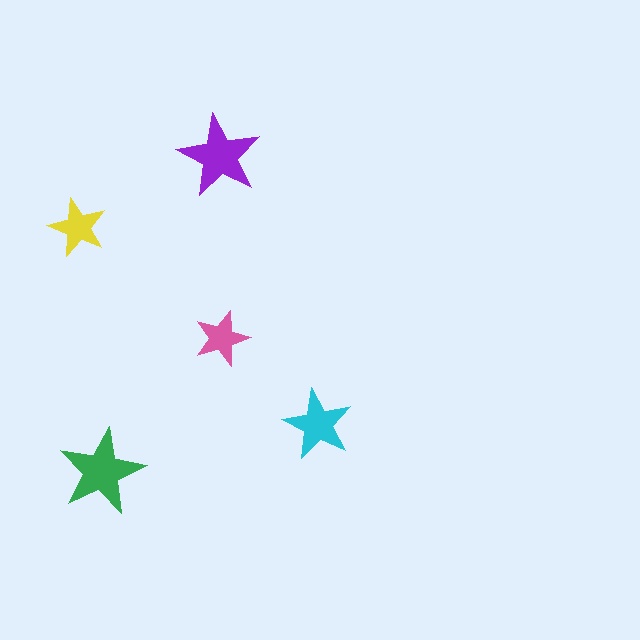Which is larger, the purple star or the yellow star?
The purple one.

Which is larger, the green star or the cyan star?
The green one.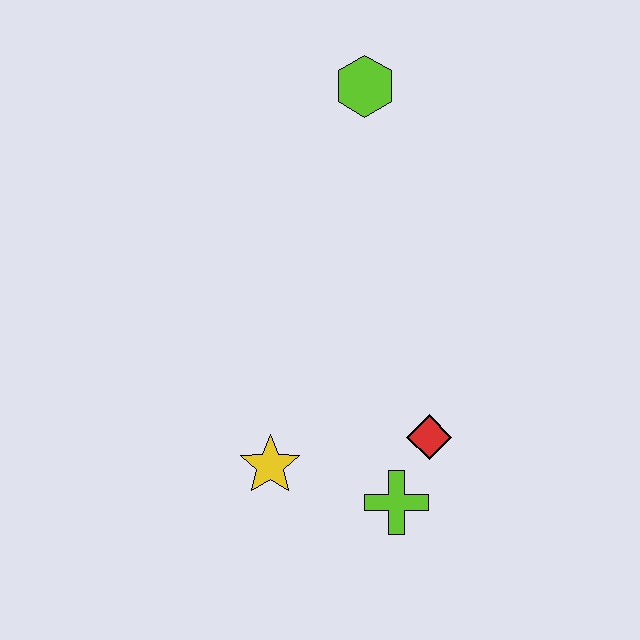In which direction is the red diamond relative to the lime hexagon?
The red diamond is below the lime hexagon.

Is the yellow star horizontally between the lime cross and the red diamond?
No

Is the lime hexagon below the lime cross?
No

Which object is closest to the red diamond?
The lime cross is closest to the red diamond.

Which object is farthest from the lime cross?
The lime hexagon is farthest from the lime cross.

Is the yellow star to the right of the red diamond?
No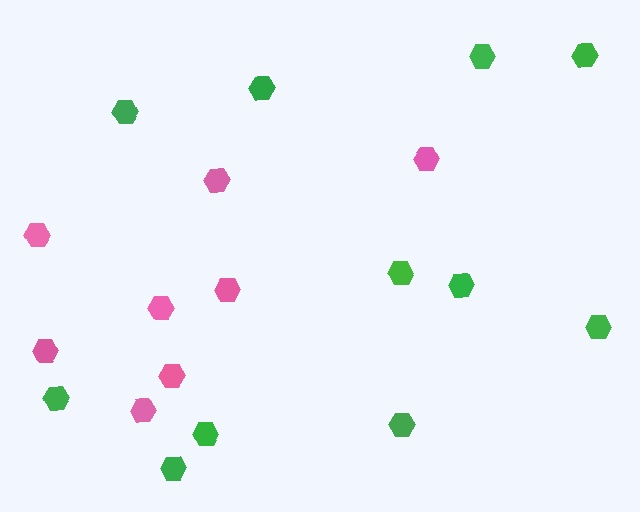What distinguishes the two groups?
There are 2 groups: one group of green hexagons (11) and one group of pink hexagons (8).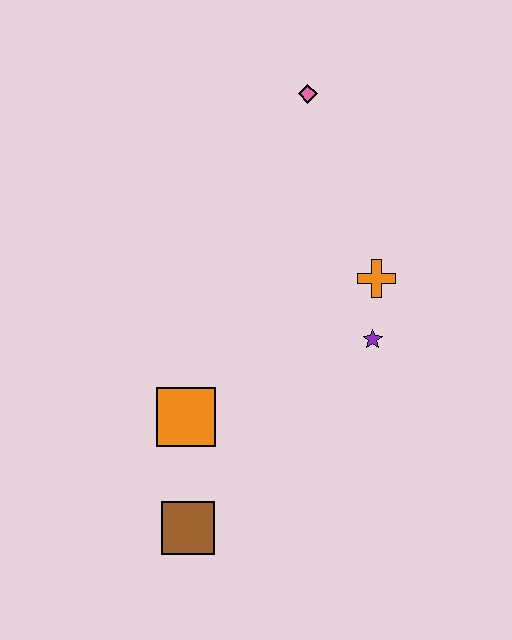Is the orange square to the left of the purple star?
Yes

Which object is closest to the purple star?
The orange cross is closest to the purple star.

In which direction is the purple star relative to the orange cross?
The purple star is below the orange cross.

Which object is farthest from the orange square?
The pink diamond is farthest from the orange square.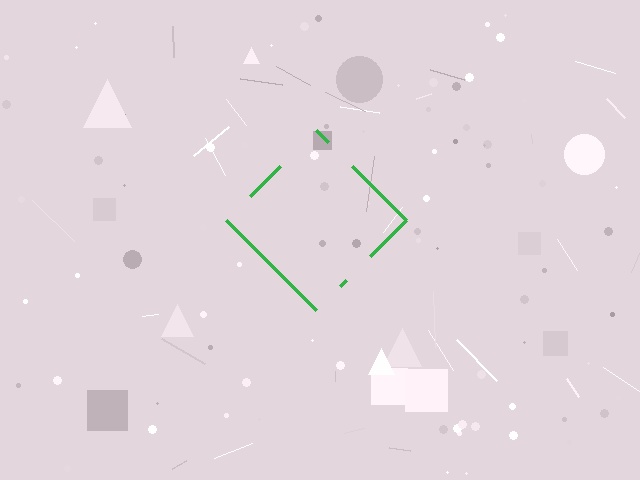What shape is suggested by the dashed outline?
The dashed outline suggests a diamond.